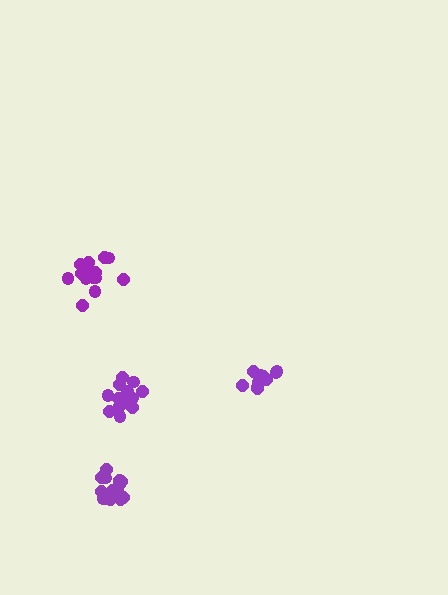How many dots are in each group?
Group 1: 15 dots, Group 2: 10 dots, Group 3: 16 dots, Group 4: 16 dots (57 total).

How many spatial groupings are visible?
There are 4 spatial groupings.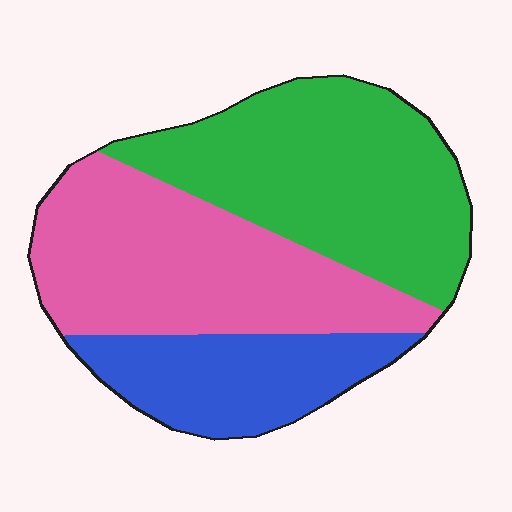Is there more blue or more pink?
Pink.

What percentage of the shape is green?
Green takes up between a quarter and a half of the shape.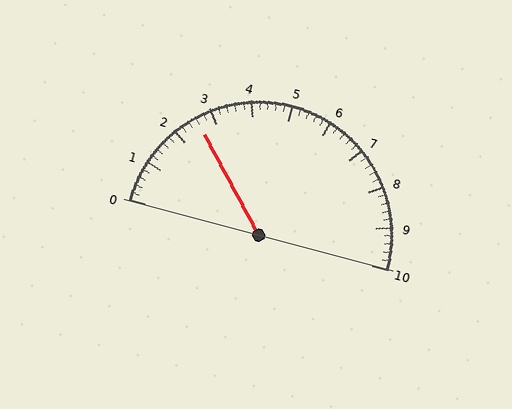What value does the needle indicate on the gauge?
The needle indicates approximately 2.6.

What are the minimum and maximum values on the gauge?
The gauge ranges from 0 to 10.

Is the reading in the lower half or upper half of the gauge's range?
The reading is in the lower half of the range (0 to 10).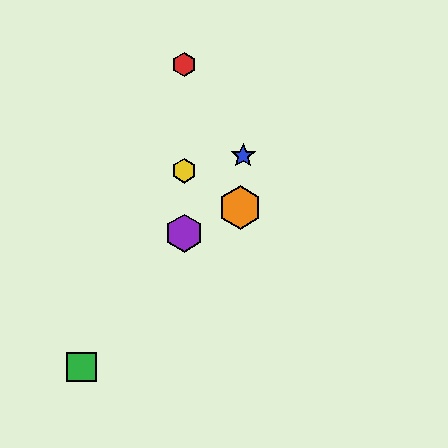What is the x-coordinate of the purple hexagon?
The purple hexagon is at x≈184.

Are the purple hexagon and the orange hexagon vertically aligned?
No, the purple hexagon is at x≈184 and the orange hexagon is at x≈240.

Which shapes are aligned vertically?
The red hexagon, the yellow hexagon, the purple hexagon are aligned vertically.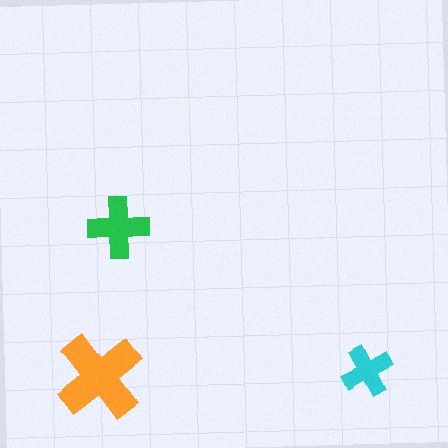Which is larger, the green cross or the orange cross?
The orange one.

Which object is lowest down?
The cyan cross is bottommost.